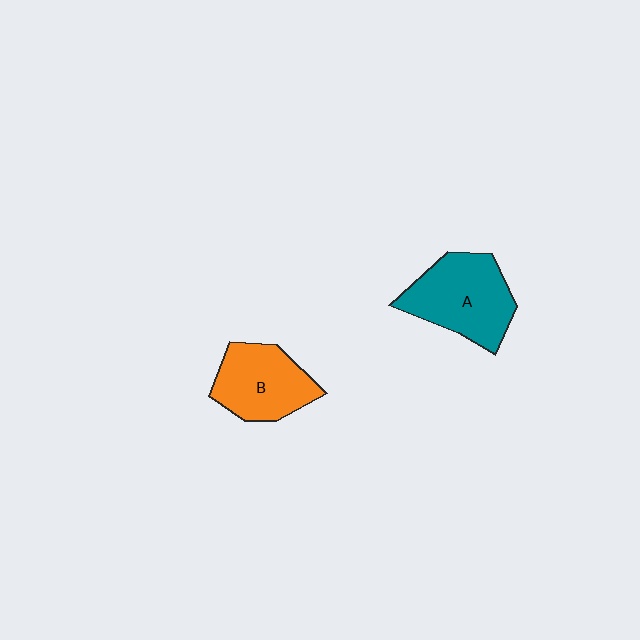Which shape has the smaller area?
Shape B (orange).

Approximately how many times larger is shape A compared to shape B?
Approximately 1.2 times.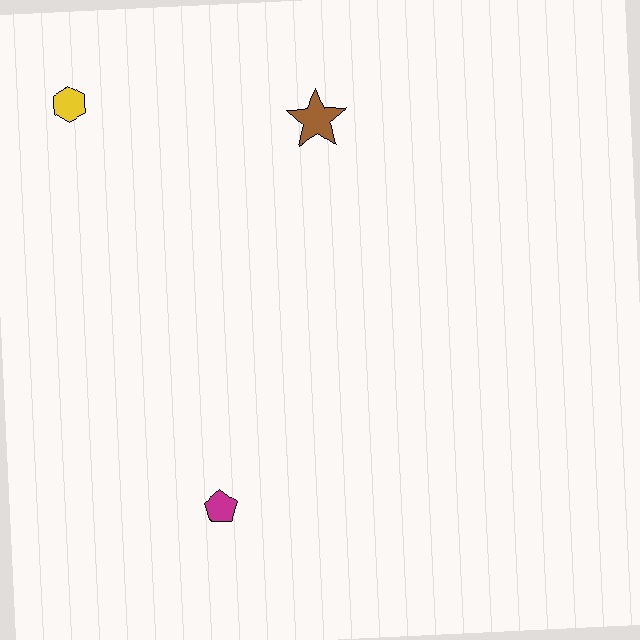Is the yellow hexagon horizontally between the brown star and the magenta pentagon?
No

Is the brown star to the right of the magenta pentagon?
Yes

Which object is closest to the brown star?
The yellow hexagon is closest to the brown star.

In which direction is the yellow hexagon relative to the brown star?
The yellow hexagon is to the left of the brown star.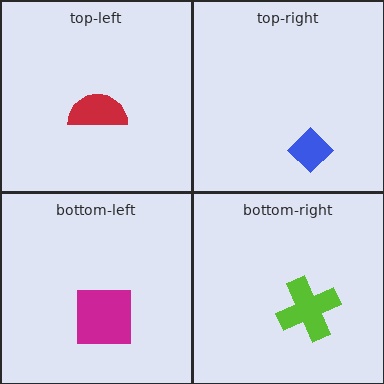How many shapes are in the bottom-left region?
1.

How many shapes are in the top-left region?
1.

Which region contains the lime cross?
The bottom-right region.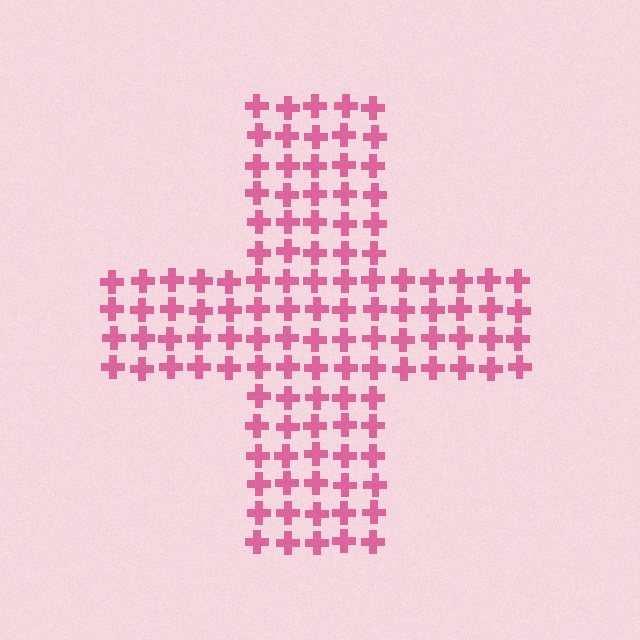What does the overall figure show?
The overall figure shows a cross.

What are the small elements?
The small elements are crosses.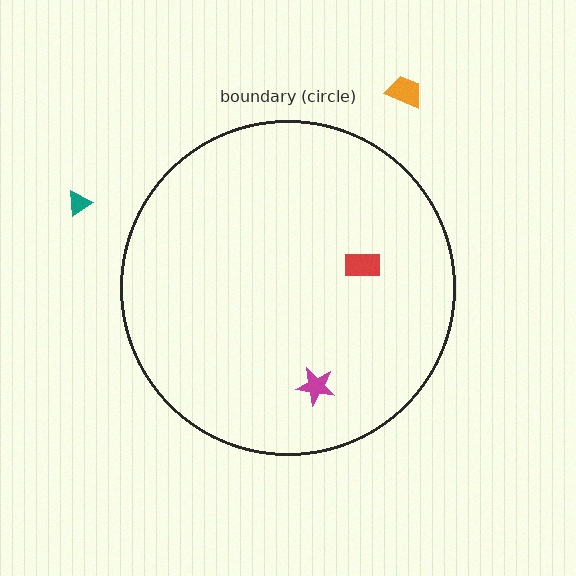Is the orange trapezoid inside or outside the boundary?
Outside.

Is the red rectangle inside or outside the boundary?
Inside.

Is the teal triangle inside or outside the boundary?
Outside.